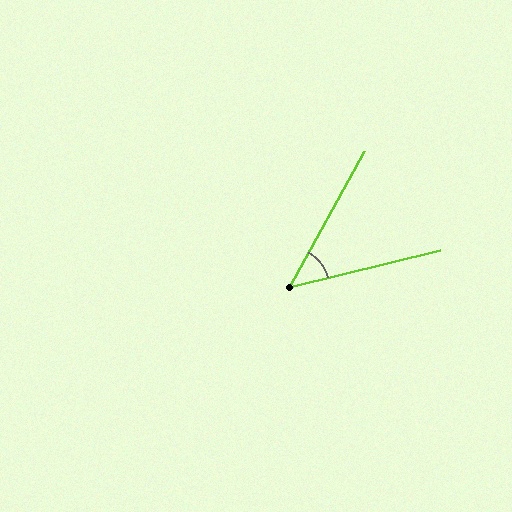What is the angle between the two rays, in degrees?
Approximately 47 degrees.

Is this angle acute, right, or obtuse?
It is acute.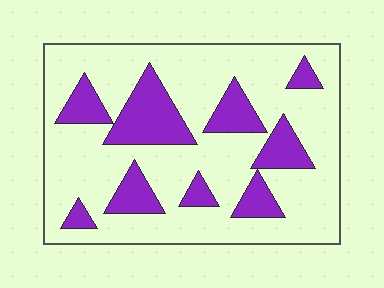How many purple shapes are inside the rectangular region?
9.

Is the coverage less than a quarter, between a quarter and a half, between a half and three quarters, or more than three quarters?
Less than a quarter.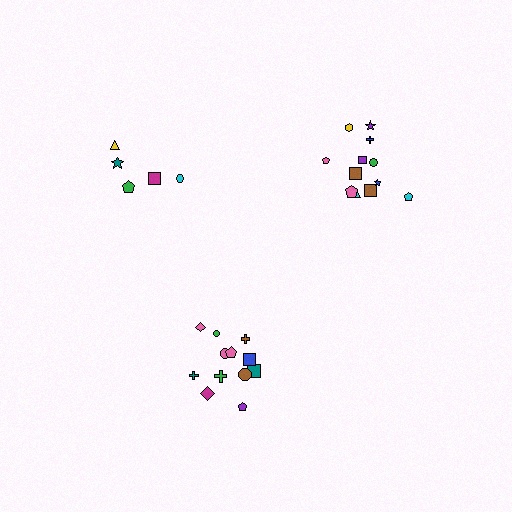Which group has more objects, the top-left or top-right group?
The top-right group.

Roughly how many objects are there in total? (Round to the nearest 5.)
Roughly 30 objects in total.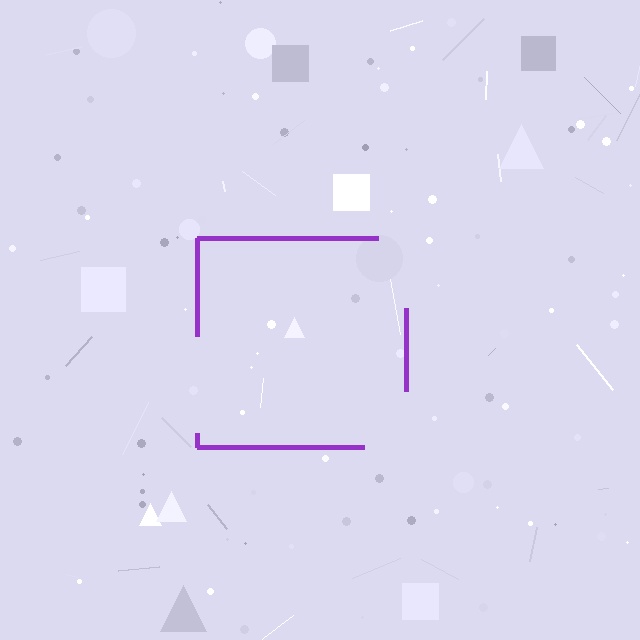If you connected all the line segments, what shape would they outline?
They would outline a square.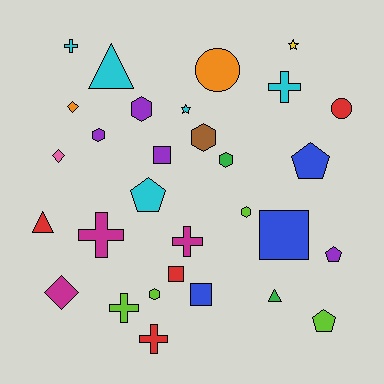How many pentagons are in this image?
There are 4 pentagons.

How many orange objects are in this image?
There are 2 orange objects.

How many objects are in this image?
There are 30 objects.